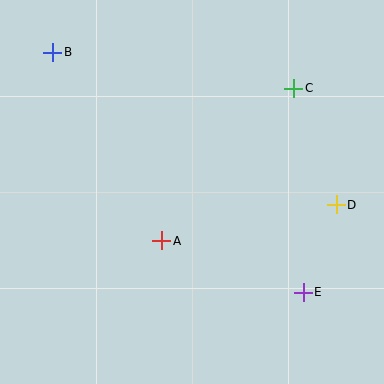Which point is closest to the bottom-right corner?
Point E is closest to the bottom-right corner.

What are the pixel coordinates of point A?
Point A is at (162, 241).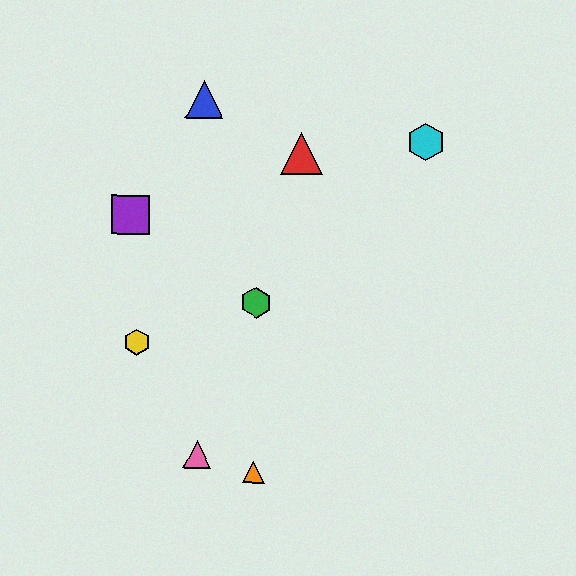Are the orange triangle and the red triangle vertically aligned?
No, the orange triangle is at x≈254 and the red triangle is at x≈302.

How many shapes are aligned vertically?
2 shapes (the green hexagon, the orange triangle) are aligned vertically.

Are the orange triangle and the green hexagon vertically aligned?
Yes, both are at x≈254.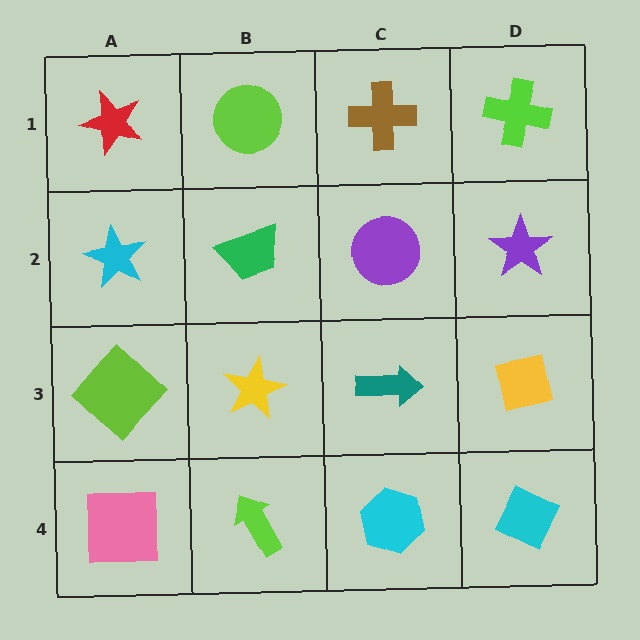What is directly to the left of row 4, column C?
A lime arrow.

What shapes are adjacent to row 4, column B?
A yellow star (row 3, column B), a pink square (row 4, column A), a cyan hexagon (row 4, column C).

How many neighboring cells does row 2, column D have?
3.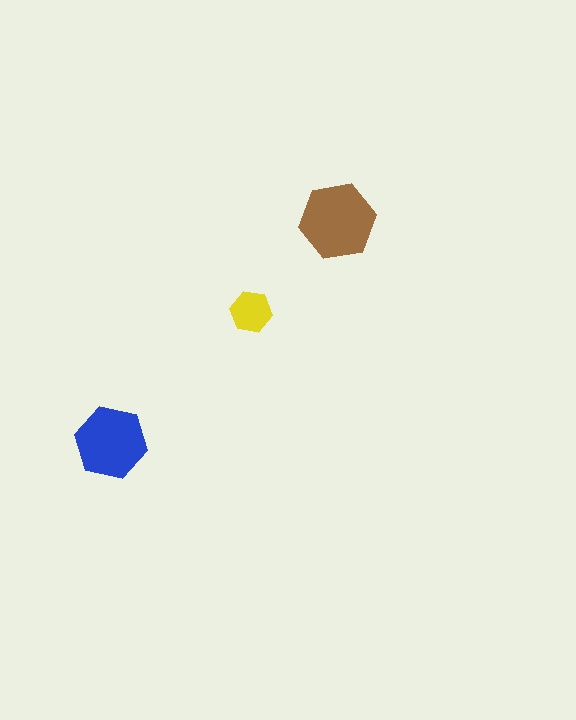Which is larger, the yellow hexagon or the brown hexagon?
The brown one.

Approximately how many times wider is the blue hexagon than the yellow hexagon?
About 1.5 times wider.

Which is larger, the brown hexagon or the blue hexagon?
The brown one.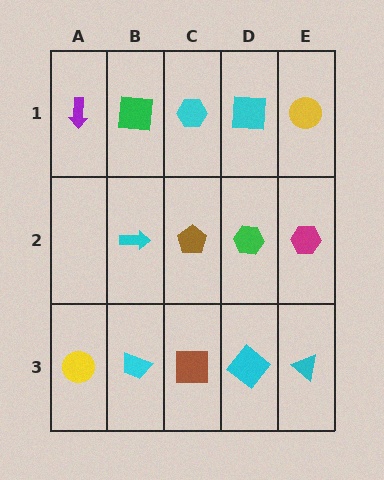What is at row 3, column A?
A yellow circle.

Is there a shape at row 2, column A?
No, that cell is empty.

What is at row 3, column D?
A cyan diamond.